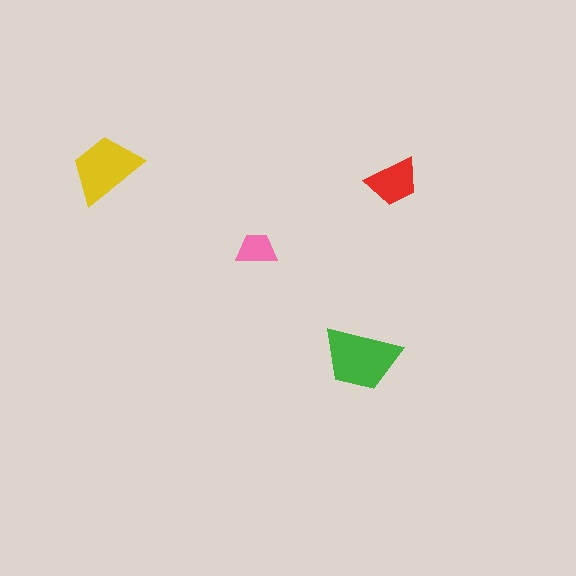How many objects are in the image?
There are 4 objects in the image.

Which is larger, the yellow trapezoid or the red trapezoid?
The yellow one.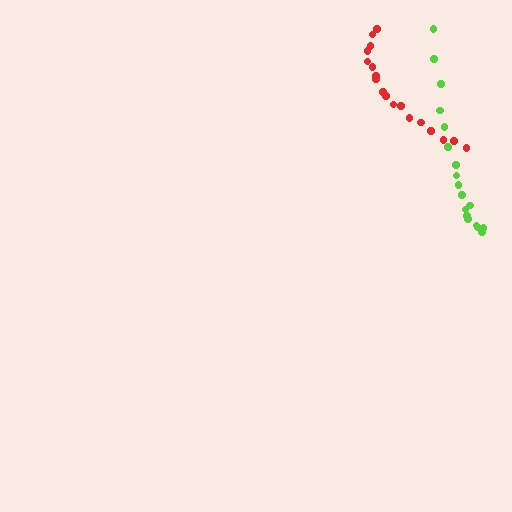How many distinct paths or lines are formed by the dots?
There are 2 distinct paths.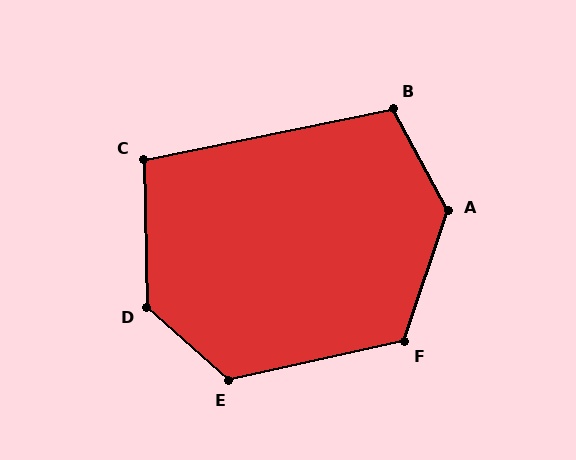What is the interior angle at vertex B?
Approximately 106 degrees (obtuse).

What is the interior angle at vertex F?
Approximately 121 degrees (obtuse).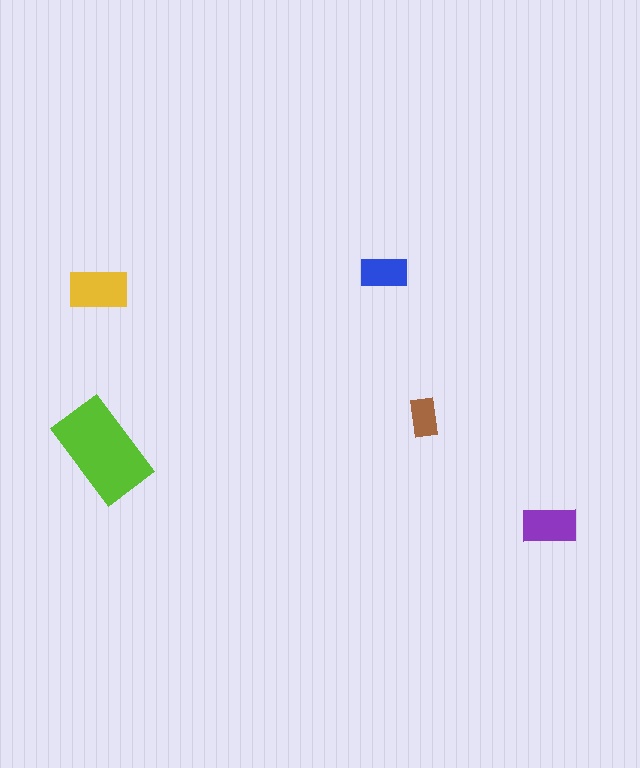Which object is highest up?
The blue rectangle is topmost.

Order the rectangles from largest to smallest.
the lime one, the yellow one, the purple one, the blue one, the brown one.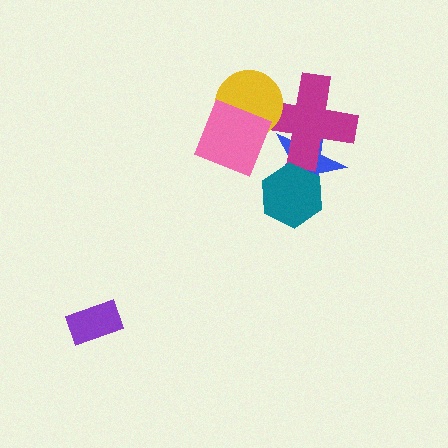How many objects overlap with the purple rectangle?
0 objects overlap with the purple rectangle.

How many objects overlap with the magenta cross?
3 objects overlap with the magenta cross.